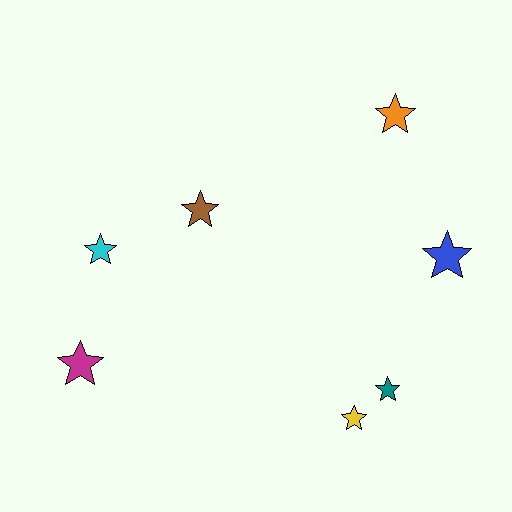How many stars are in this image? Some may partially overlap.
There are 7 stars.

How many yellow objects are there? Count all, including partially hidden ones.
There is 1 yellow object.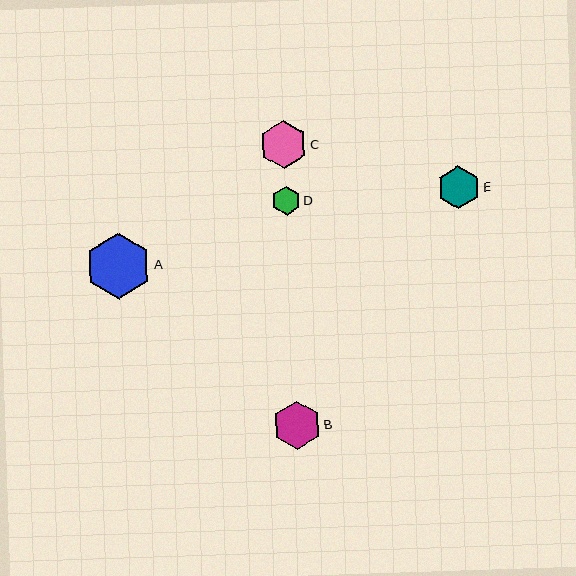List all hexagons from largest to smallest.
From largest to smallest: A, B, C, E, D.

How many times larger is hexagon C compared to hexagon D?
Hexagon C is approximately 1.6 times the size of hexagon D.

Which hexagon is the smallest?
Hexagon D is the smallest with a size of approximately 29 pixels.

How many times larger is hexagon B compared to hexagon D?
Hexagon B is approximately 1.7 times the size of hexagon D.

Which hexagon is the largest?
Hexagon A is the largest with a size of approximately 65 pixels.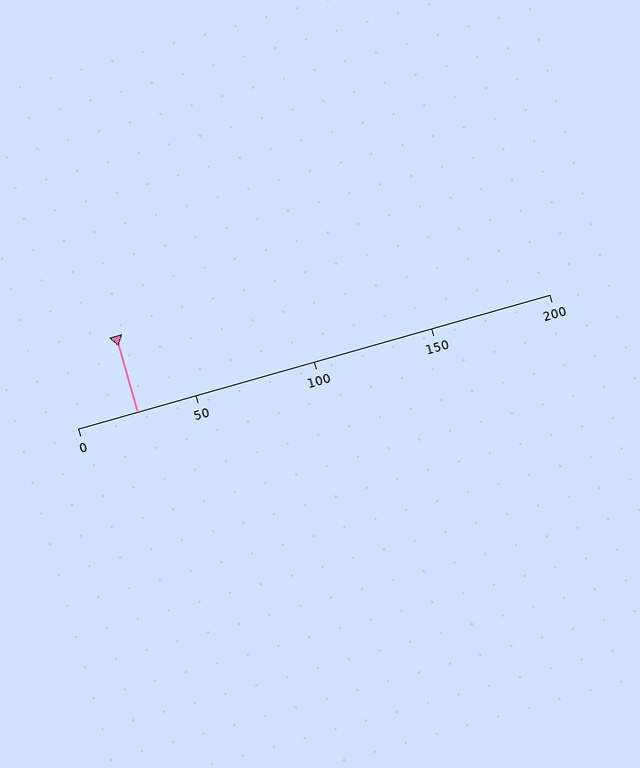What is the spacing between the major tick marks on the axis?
The major ticks are spaced 50 apart.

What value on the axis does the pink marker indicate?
The marker indicates approximately 25.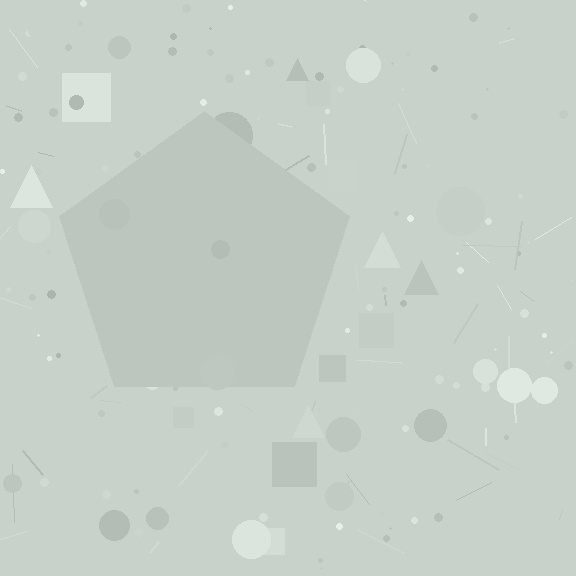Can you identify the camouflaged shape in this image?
The camouflaged shape is a pentagon.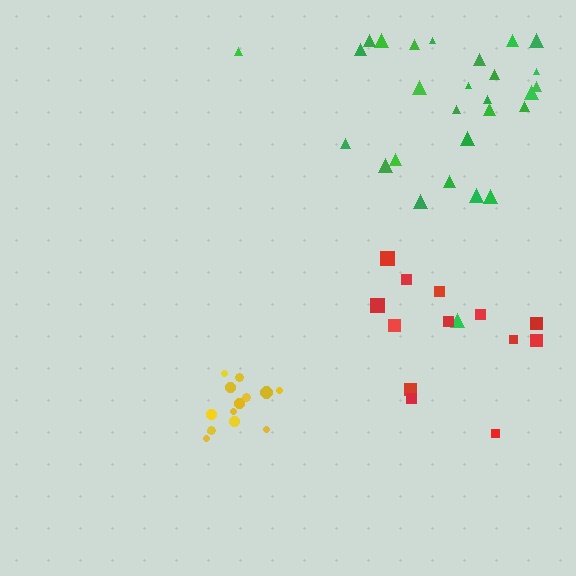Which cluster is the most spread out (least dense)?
Red.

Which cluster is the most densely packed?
Yellow.